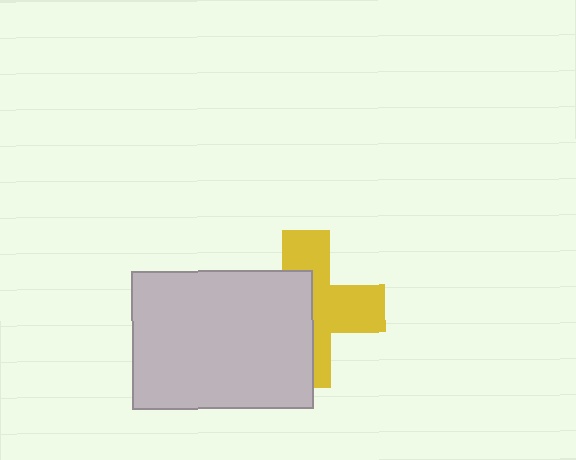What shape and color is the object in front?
The object in front is a light gray rectangle.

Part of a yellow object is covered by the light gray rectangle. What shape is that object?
It is a cross.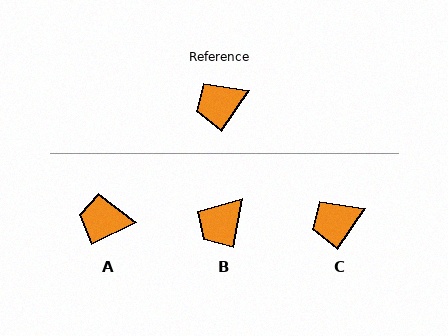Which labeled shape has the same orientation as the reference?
C.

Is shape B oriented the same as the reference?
No, it is off by about 24 degrees.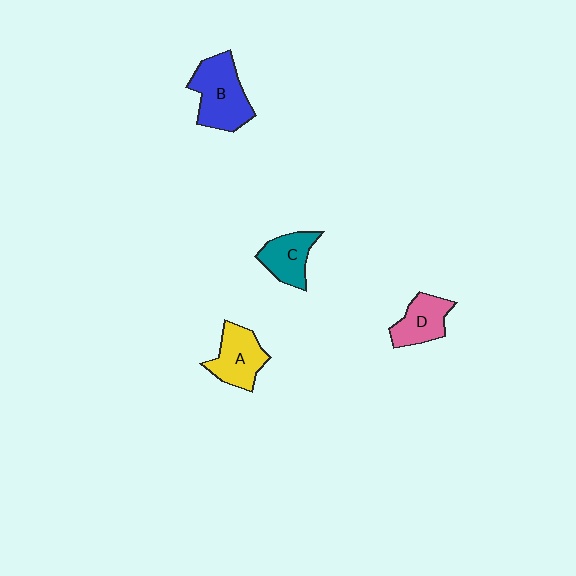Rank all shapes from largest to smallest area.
From largest to smallest: B (blue), A (yellow), D (pink), C (teal).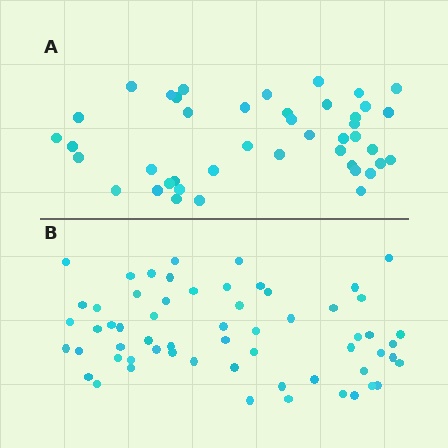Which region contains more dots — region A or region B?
Region B (the bottom region) has more dots.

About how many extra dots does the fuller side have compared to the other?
Region B has approximately 15 more dots than region A.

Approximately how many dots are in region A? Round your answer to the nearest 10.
About 40 dots. (The exact count is 43, which rounds to 40.)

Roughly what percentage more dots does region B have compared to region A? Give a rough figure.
About 40% more.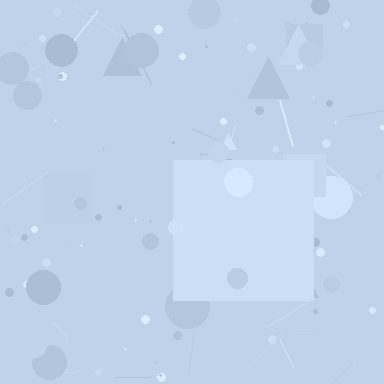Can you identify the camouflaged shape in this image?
The camouflaged shape is a square.